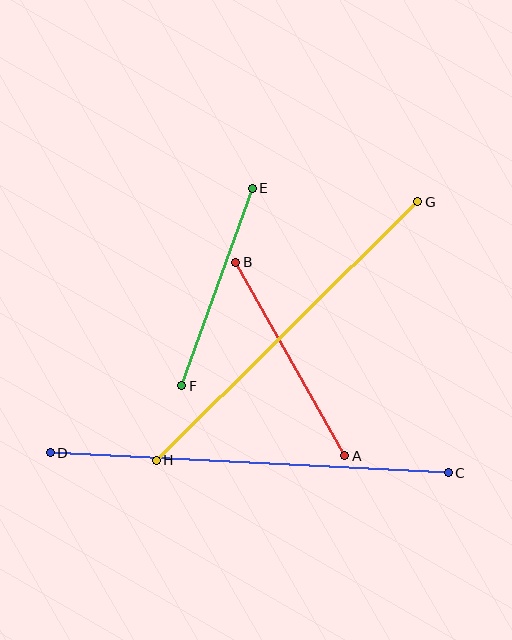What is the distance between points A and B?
The distance is approximately 222 pixels.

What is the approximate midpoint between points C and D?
The midpoint is at approximately (249, 463) pixels.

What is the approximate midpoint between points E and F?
The midpoint is at approximately (217, 287) pixels.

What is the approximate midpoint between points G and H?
The midpoint is at approximately (287, 331) pixels.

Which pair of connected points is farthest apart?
Points C and D are farthest apart.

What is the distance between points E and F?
The distance is approximately 210 pixels.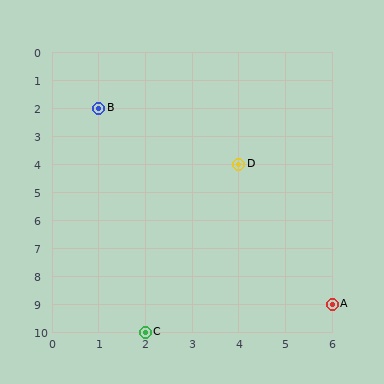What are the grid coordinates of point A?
Point A is at grid coordinates (6, 9).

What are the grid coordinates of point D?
Point D is at grid coordinates (4, 4).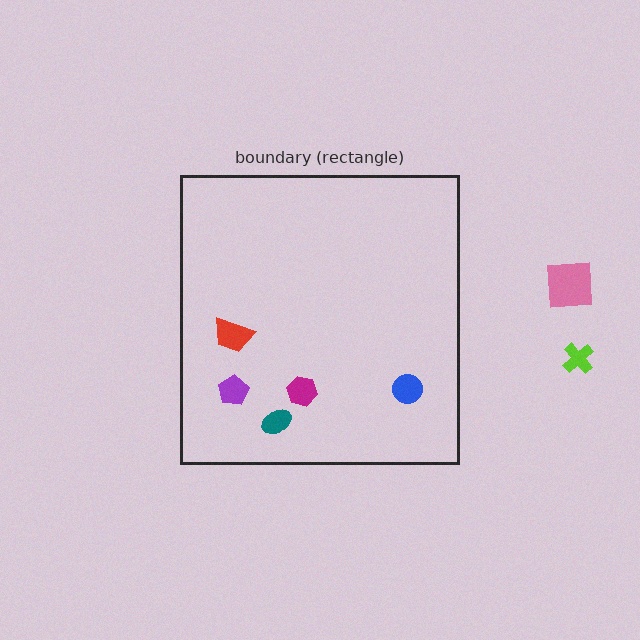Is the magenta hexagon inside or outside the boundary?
Inside.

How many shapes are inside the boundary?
5 inside, 2 outside.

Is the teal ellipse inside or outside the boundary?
Inside.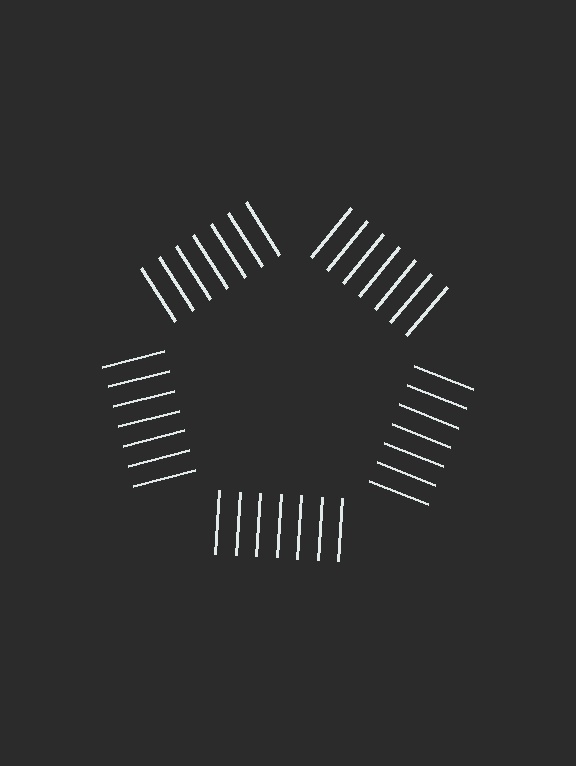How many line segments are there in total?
35 — 7 along each of the 5 edges.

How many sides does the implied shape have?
5 sides — the line-ends trace a pentagon.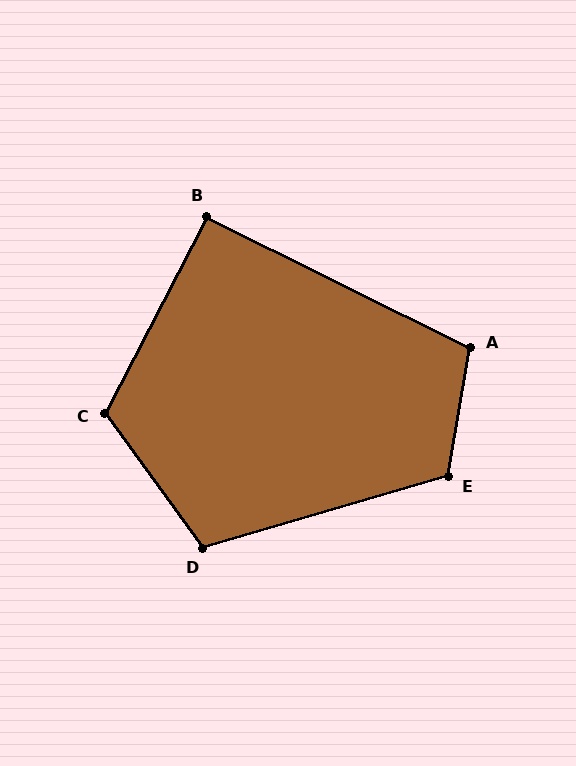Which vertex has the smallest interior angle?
B, at approximately 91 degrees.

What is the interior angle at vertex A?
Approximately 107 degrees (obtuse).